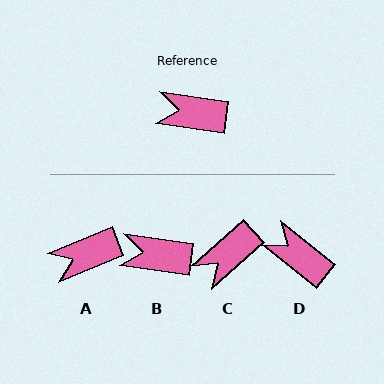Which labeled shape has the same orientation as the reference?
B.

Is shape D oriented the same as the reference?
No, it is off by about 30 degrees.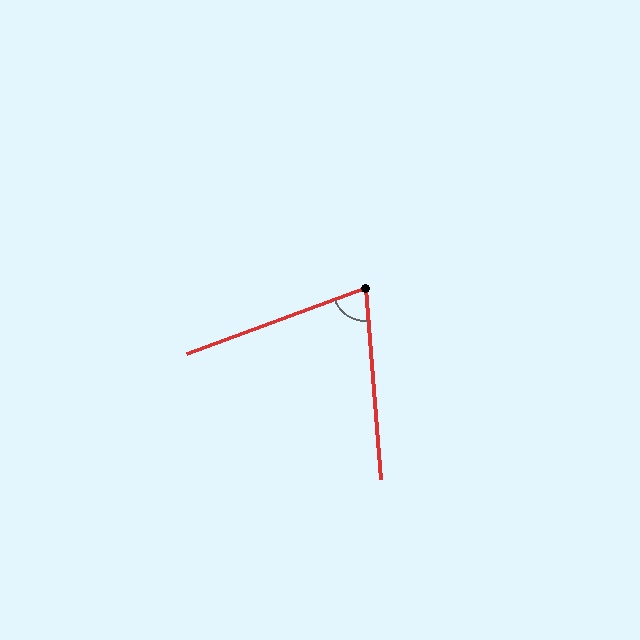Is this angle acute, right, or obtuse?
It is acute.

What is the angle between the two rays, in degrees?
Approximately 75 degrees.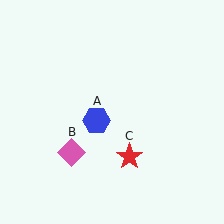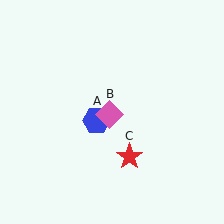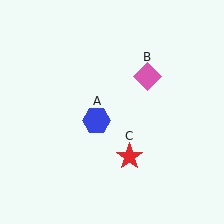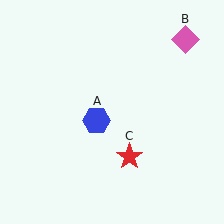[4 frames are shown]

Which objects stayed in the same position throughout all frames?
Blue hexagon (object A) and red star (object C) remained stationary.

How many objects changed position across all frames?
1 object changed position: pink diamond (object B).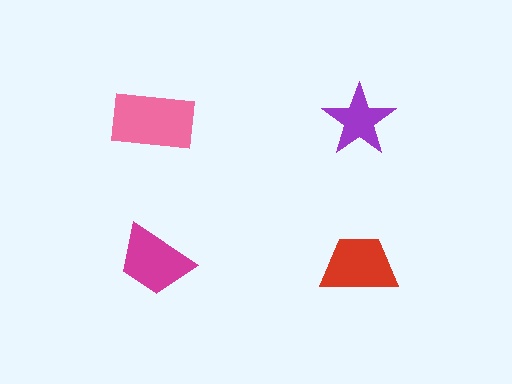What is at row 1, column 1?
A pink rectangle.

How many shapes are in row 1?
2 shapes.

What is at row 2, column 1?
A magenta trapezoid.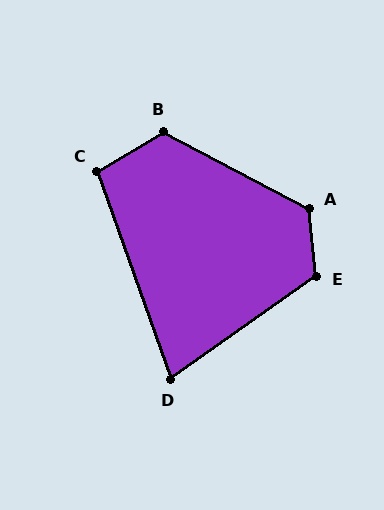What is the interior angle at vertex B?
Approximately 121 degrees (obtuse).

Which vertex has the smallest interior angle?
D, at approximately 74 degrees.